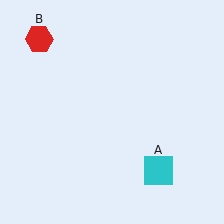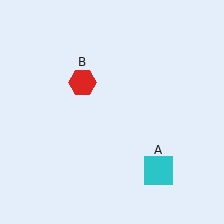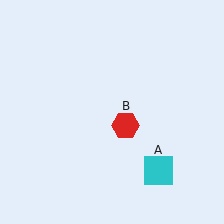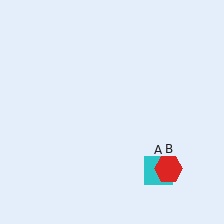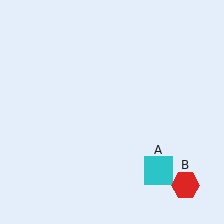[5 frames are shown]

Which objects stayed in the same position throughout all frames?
Cyan square (object A) remained stationary.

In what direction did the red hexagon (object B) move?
The red hexagon (object B) moved down and to the right.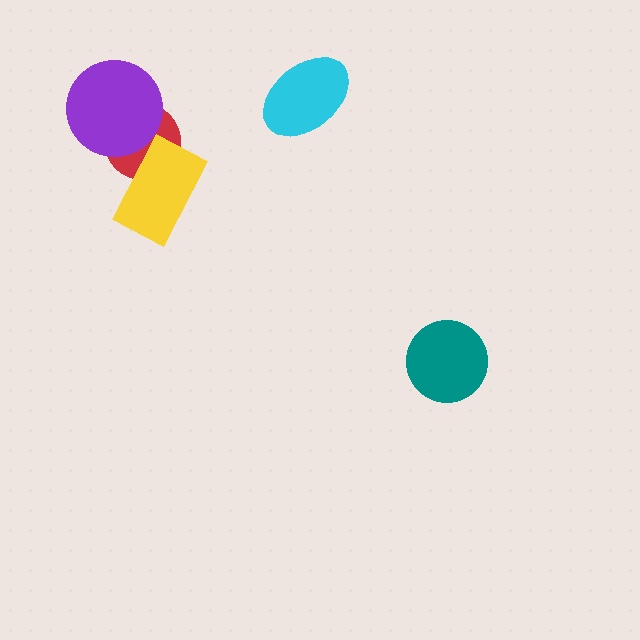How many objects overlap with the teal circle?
0 objects overlap with the teal circle.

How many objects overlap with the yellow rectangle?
1 object overlaps with the yellow rectangle.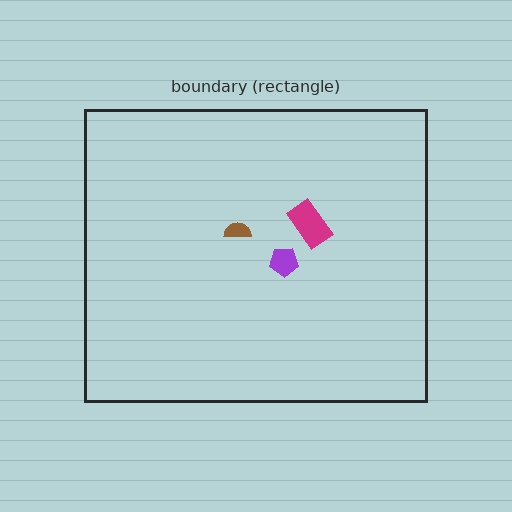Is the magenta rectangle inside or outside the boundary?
Inside.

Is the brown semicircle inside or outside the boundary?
Inside.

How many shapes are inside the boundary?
3 inside, 0 outside.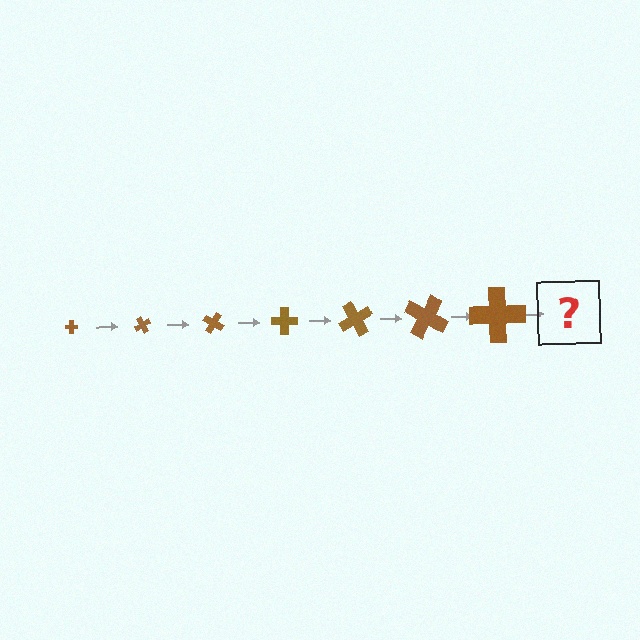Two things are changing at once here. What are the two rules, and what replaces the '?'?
The two rules are that the cross grows larger each step and it rotates 60 degrees each step. The '?' should be a cross, larger than the previous one and rotated 420 degrees from the start.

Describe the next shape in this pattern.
It should be a cross, larger than the previous one and rotated 420 degrees from the start.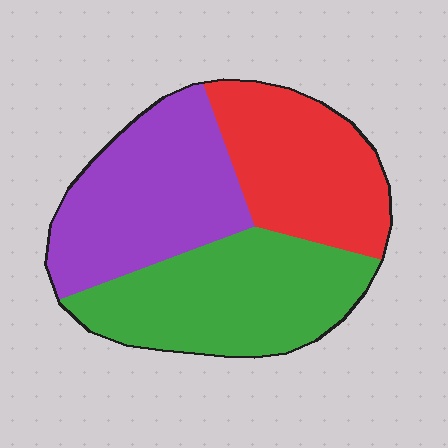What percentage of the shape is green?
Green takes up about three eighths (3/8) of the shape.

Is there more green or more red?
Green.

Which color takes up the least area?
Red, at roughly 30%.